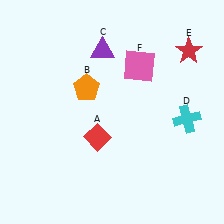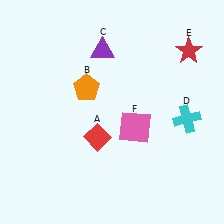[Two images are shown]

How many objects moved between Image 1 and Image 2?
1 object moved between the two images.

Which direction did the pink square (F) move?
The pink square (F) moved down.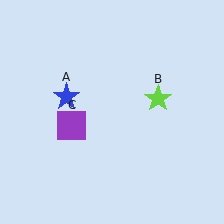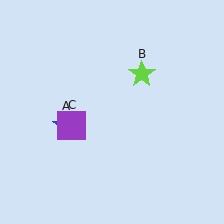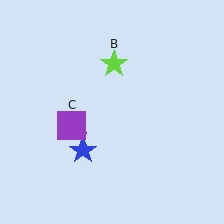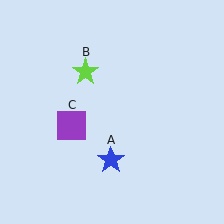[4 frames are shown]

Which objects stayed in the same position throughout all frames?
Purple square (object C) remained stationary.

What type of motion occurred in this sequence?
The blue star (object A), lime star (object B) rotated counterclockwise around the center of the scene.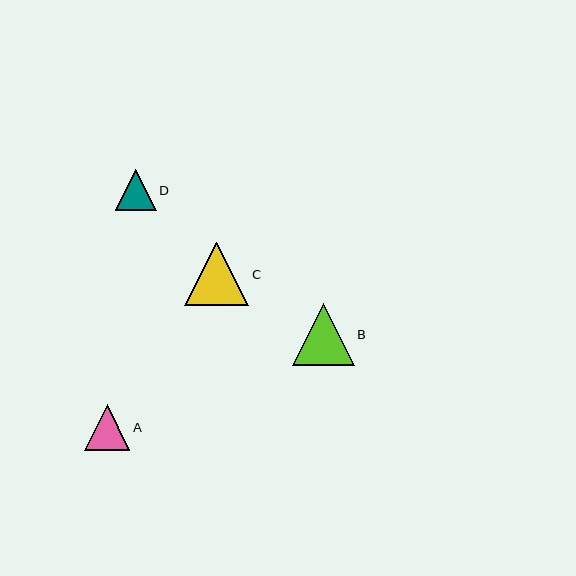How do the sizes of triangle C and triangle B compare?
Triangle C and triangle B are approximately the same size.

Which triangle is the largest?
Triangle C is the largest with a size of approximately 64 pixels.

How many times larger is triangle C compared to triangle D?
Triangle C is approximately 1.5 times the size of triangle D.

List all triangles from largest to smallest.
From largest to smallest: C, B, A, D.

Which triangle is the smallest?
Triangle D is the smallest with a size of approximately 41 pixels.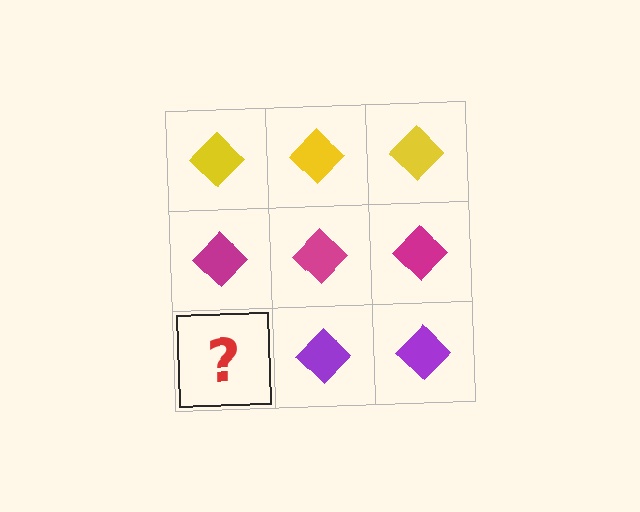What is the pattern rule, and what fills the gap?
The rule is that each row has a consistent color. The gap should be filled with a purple diamond.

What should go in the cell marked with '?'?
The missing cell should contain a purple diamond.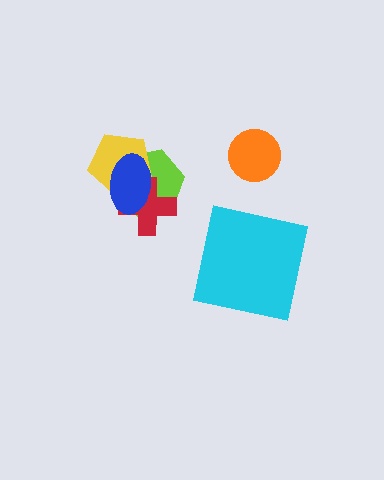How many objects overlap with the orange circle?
0 objects overlap with the orange circle.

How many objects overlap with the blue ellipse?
3 objects overlap with the blue ellipse.